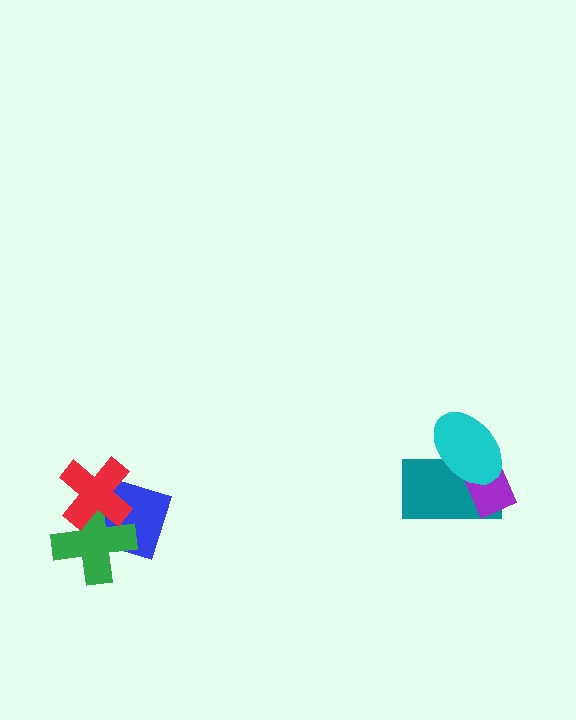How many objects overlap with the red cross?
2 objects overlap with the red cross.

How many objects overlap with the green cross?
2 objects overlap with the green cross.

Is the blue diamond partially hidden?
Yes, it is partially covered by another shape.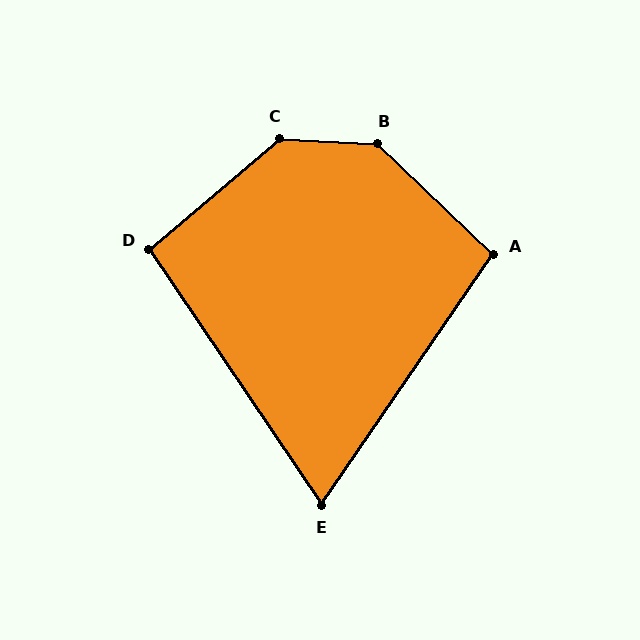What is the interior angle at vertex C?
Approximately 137 degrees (obtuse).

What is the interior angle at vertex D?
Approximately 96 degrees (obtuse).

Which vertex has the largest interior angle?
B, at approximately 139 degrees.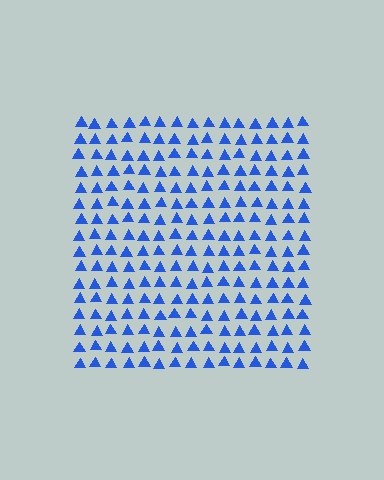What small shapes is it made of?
It is made of small triangles.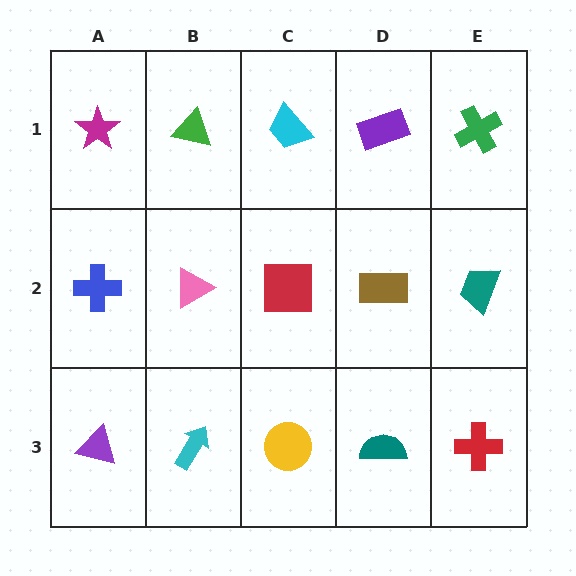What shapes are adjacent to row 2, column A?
A magenta star (row 1, column A), a purple triangle (row 3, column A), a pink triangle (row 2, column B).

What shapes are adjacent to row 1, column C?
A red square (row 2, column C), a green triangle (row 1, column B), a purple rectangle (row 1, column D).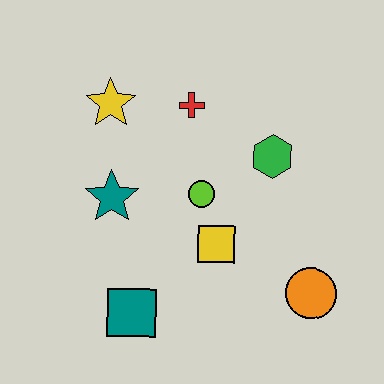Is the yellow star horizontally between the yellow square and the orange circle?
No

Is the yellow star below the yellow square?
No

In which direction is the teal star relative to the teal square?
The teal star is above the teal square.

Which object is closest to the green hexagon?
The lime circle is closest to the green hexagon.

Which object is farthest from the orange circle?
The yellow star is farthest from the orange circle.